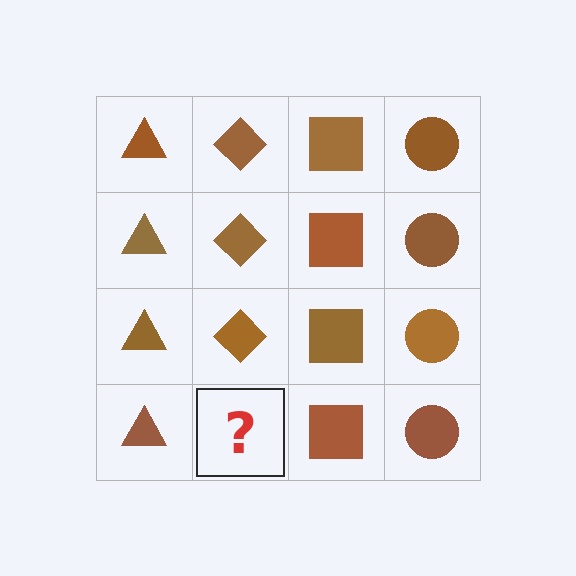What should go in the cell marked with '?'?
The missing cell should contain a brown diamond.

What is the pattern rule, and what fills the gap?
The rule is that each column has a consistent shape. The gap should be filled with a brown diamond.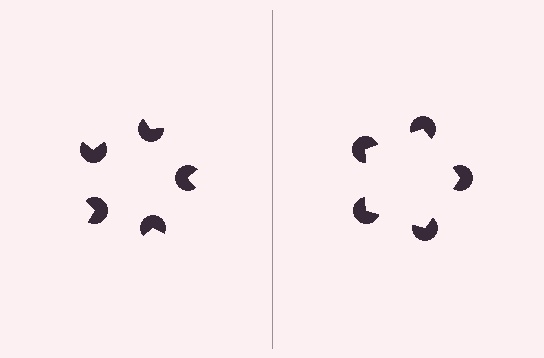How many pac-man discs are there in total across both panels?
10 — 5 on each side.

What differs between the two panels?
The pac-man discs are positioned identically on both sides; only the wedge orientations differ. On the right they align to a pentagon; on the left they are misaligned.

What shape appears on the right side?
An illusory pentagon.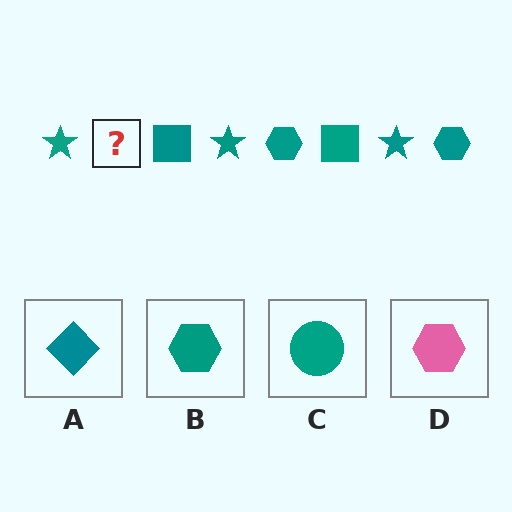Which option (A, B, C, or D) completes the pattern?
B.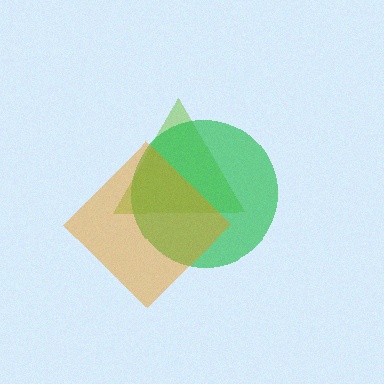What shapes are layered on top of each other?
The layered shapes are: a lime triangle, a green circle, an orange diamond.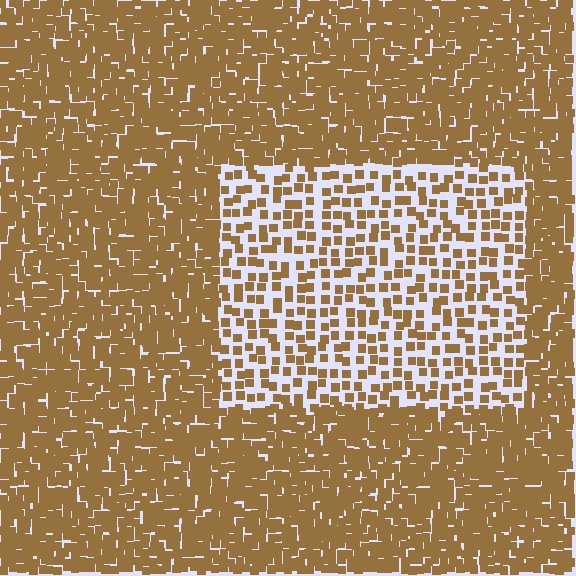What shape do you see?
I see a rectangle.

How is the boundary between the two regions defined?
The boundary is defined by a change in element density (approximately 2.4x ratio). All elements are the same color, size, and shape.